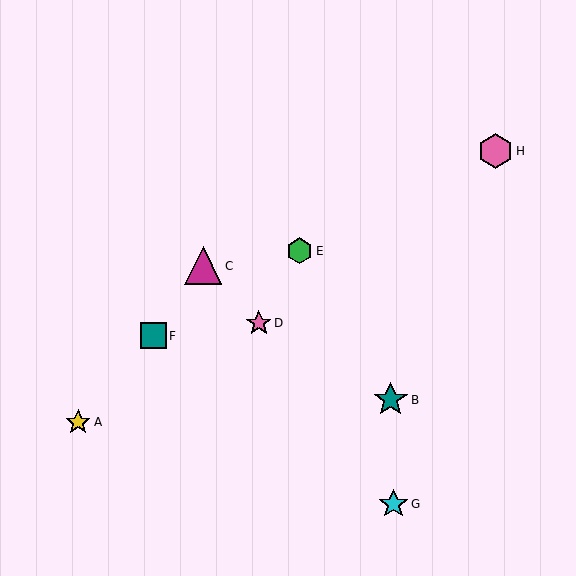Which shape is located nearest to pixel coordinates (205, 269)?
The magenta triangle (labeled C) at (203, 266) is nearest to that location.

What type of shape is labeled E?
Shape E is a green hexagon.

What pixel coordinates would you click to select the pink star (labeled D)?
Click at (259, 323) to select the pink star D.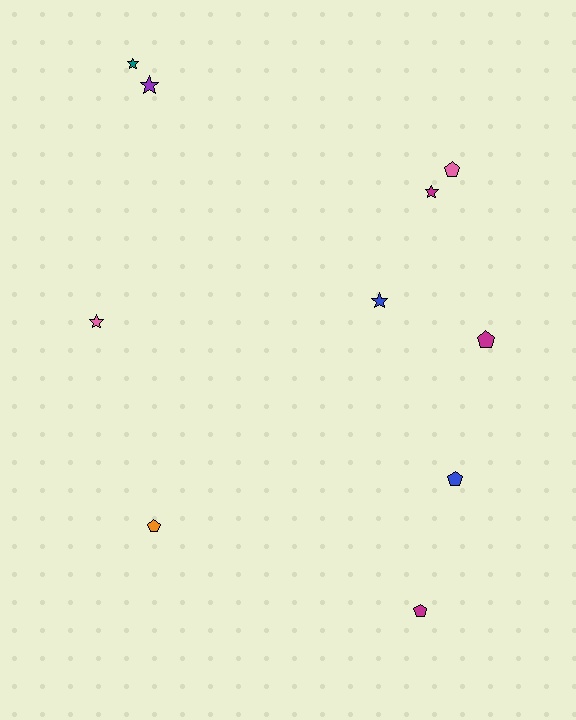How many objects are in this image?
There are 10 objects.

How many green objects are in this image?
There are no green objects.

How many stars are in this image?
There are 5 stars.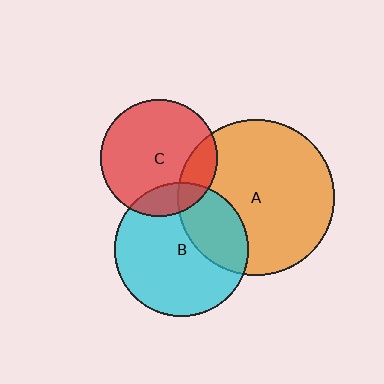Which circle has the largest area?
Circle A (orange).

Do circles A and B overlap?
Yes.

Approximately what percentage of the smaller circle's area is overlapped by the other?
Approximately 30%.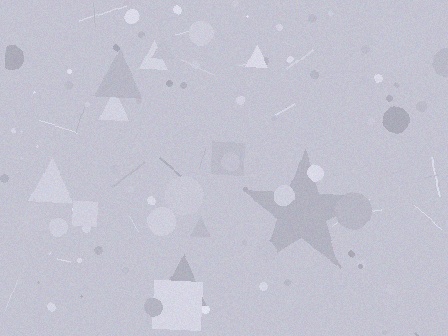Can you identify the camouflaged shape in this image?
The camouflaged shape is a star.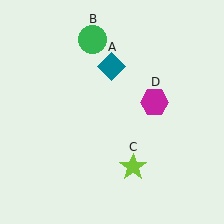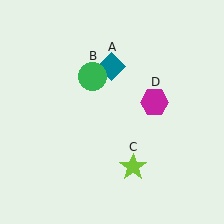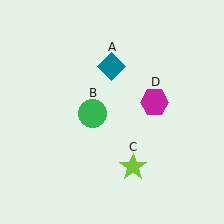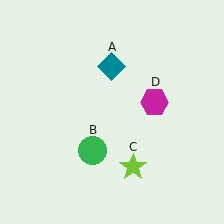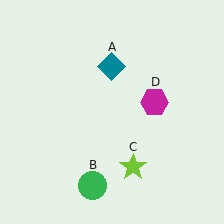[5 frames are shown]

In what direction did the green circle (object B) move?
The green circle (object B) moved down.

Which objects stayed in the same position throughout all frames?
Teal diamond (object A) and lime star (object C) and magenta hexagon (object D) remained stationary.